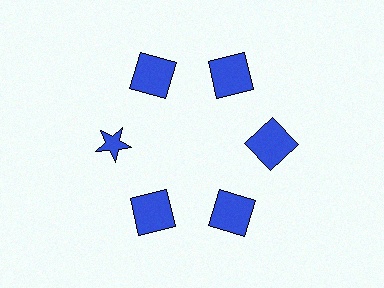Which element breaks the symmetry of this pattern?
The blue star at roughly the 9 o'clock position breaks the symmetry. All other shapes are blue squares.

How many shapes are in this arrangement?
There are 6 shapes arranged in a ring pattern.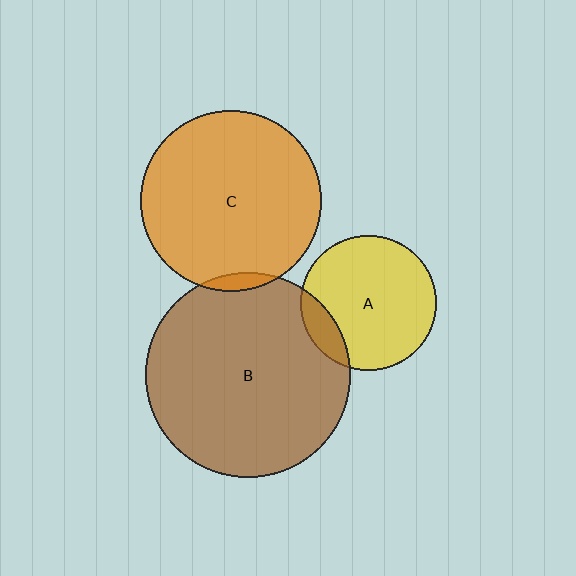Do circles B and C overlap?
Yes.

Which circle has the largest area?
Circle B (brown).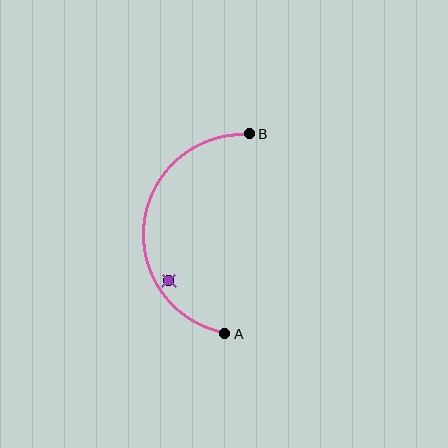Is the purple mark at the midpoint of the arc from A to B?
No — the purple mark does not lie on the arc at all. It sits slightly inside the curve.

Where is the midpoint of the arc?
The arc midpoint is the point on the curve farthest from the straight line joining A and B. It sits to the left of that line.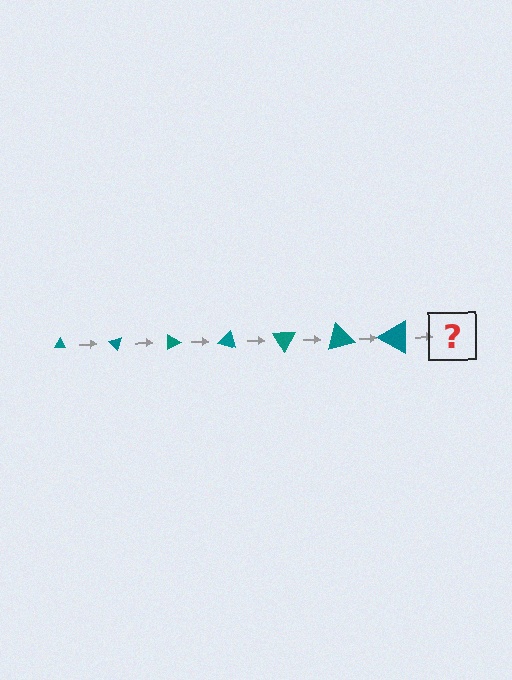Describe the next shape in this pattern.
It should be a triangle, larger than the previous one and rotated 315 degrees from the start.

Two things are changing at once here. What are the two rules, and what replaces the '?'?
The two rules are that the triangle grows larger each step and it rotates 45 degrees each step. The '?' should be a triangle, larger than the previous one and rotated 315 degrees from the start.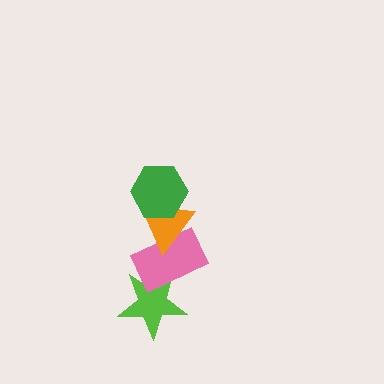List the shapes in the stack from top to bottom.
From top to bottom: the green hexagon, the orange triangle, the pink rectangle, the lime star.